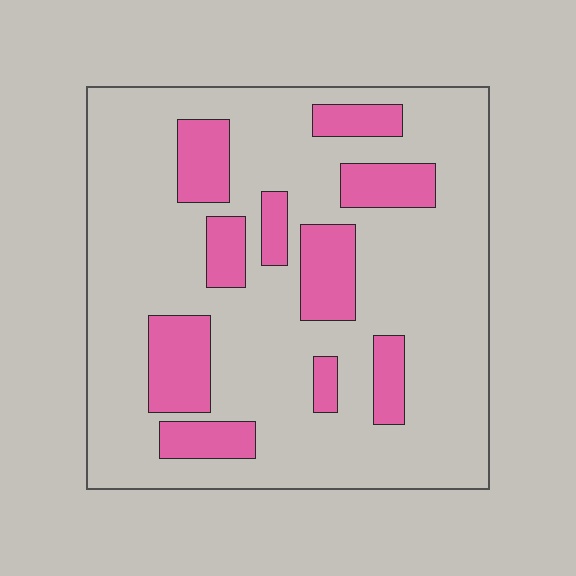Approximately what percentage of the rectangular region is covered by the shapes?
Approximately 20%.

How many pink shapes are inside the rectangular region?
10.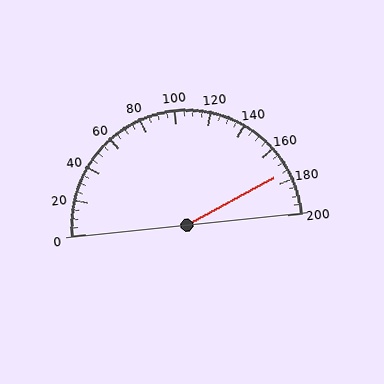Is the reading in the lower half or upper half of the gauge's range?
The reading is in the upper half of the range (0 to 200).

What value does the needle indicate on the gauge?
The needle indicates approximately 175.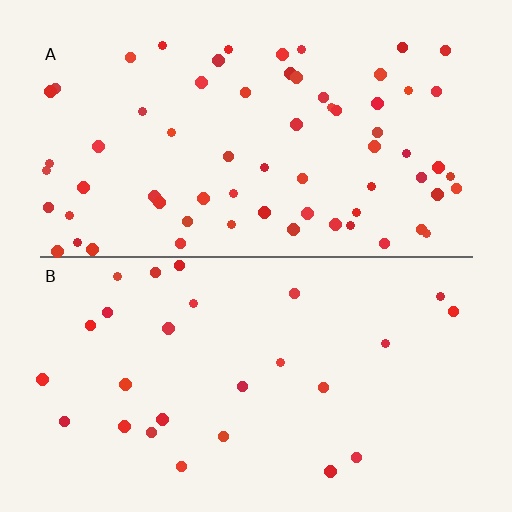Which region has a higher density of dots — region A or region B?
A (the top).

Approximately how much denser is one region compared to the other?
Approximately 2.5× — region A over region B.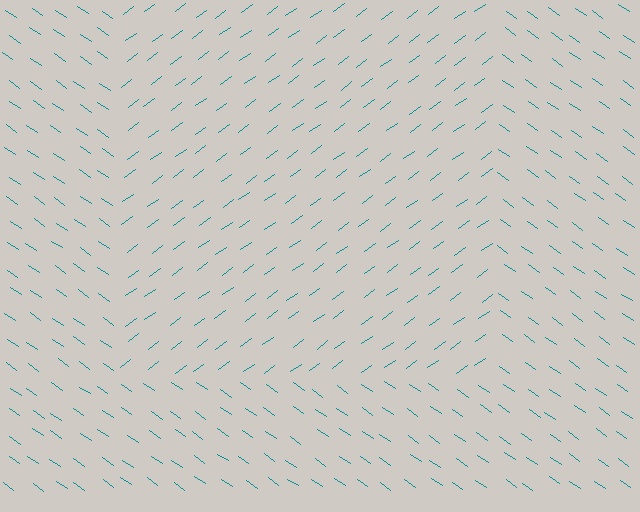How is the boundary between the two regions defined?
The boundary is defined purely by a change in line orientation (approximately 71 degrees difference). All lines are the same color and thickness.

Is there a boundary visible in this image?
Yes, there is a texture boundary formed by a change in line orientation.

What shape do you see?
I see a rectangle.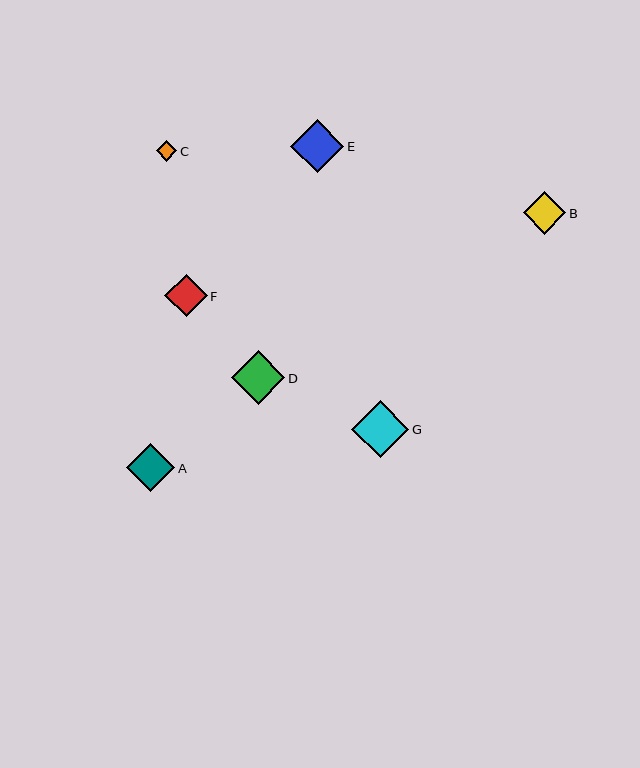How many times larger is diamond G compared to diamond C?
Diamond G is approximately 2.8 times the size of diamond C.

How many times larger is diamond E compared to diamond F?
Diamond E is approximately 1.3 times the size of diamond F.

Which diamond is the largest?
Diamond G is the largest with a size of approximately 57 pixels.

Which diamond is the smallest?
Diamond C is the smallest with a size of approximately 21 pixels.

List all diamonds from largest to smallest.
From largest to smallest: G, D, E, A, B, F, C.